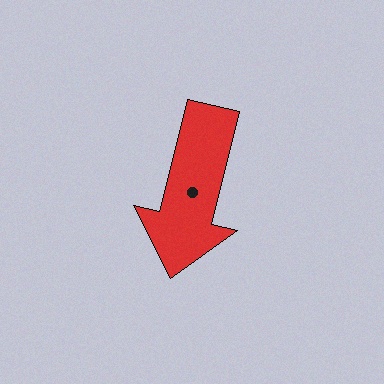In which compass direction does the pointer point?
South.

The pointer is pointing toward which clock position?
Roughly 6 o'clock.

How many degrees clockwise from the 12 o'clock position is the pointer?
Approximately 194 degrees.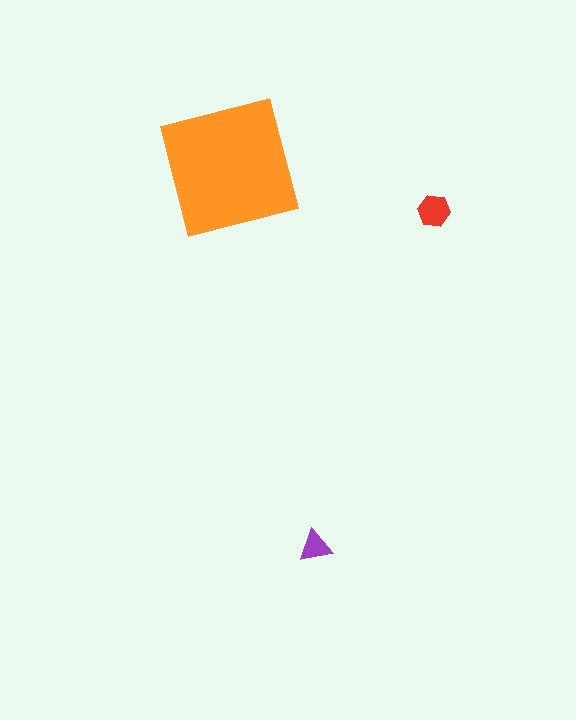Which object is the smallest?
The purple triangle.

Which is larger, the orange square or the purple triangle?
The orange square.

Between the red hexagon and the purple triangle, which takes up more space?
The red hexagon.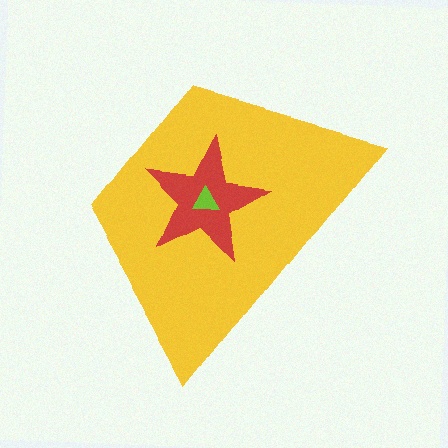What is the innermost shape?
The lime triangle.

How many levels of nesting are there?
3.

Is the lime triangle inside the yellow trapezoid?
Yes.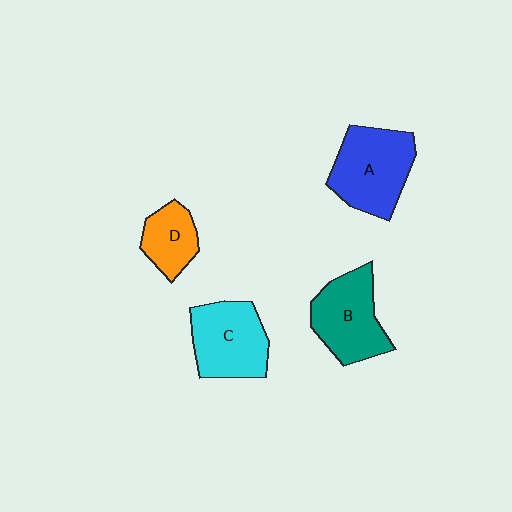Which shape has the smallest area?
Shape D (orange).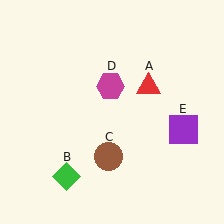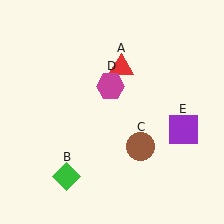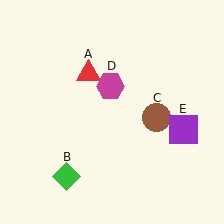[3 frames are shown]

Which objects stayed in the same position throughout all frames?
Green diamond (object B) and magenta hexagon (object D) and purple square (object E) remained stationary.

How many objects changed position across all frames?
2 objects changed position: red triangle (object A), brown circle (object C).